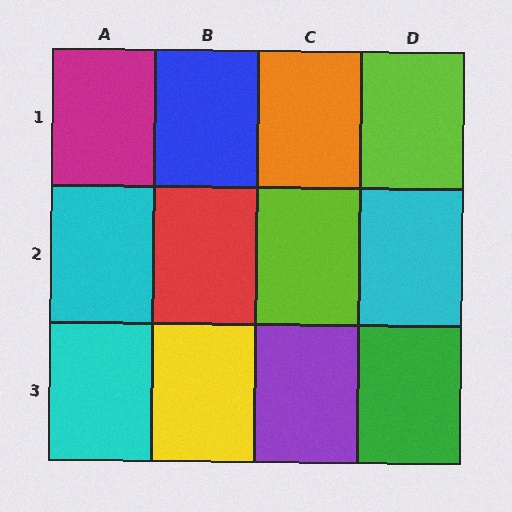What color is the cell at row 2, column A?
Cyan.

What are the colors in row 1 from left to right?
Magenta, blue, orange, lime.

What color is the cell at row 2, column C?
Lime.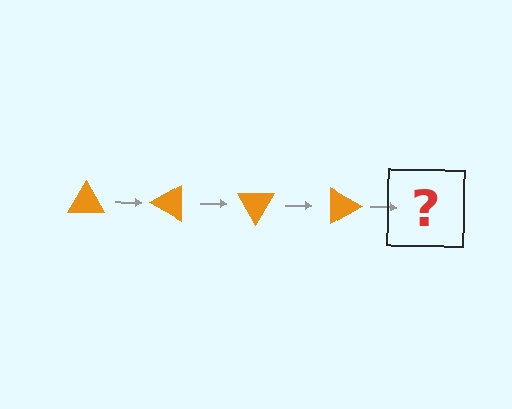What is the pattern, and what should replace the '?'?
The pattern is that the triangle rotates 30 degrees each step. The '?' should be an orange triangle rotated 120 degrees.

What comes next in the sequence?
The next element should be an orange triangle rotated 120 degrees.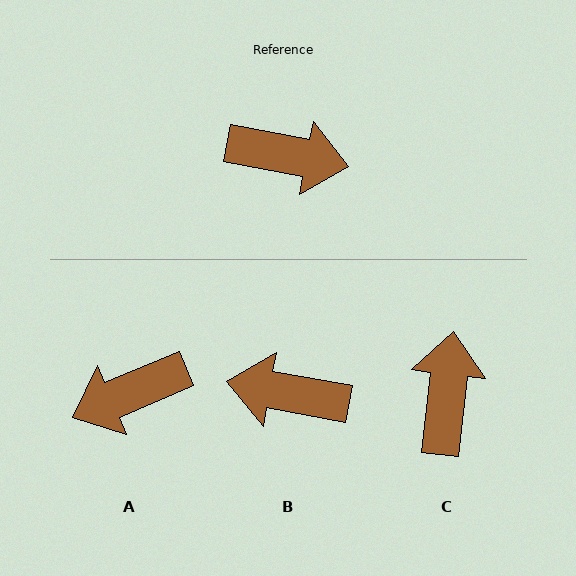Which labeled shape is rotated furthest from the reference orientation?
B, about 179 degrees away.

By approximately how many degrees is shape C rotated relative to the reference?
Approximately 94 degrees counter-clockwise.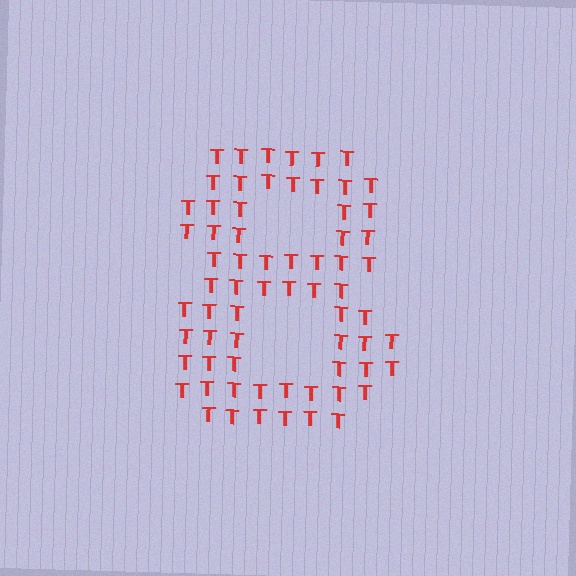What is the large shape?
The large shape is the digit 8.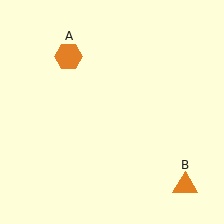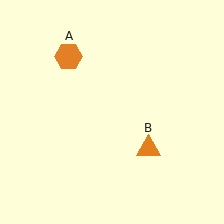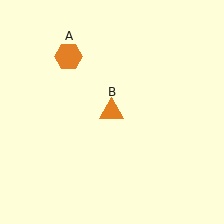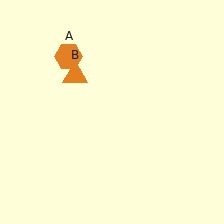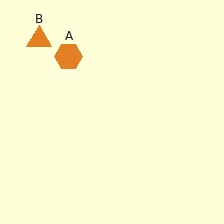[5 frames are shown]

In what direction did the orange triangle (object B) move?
The orange triangle (object B) moved up and to the left.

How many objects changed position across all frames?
1 object changed position: orange triangle (object B).